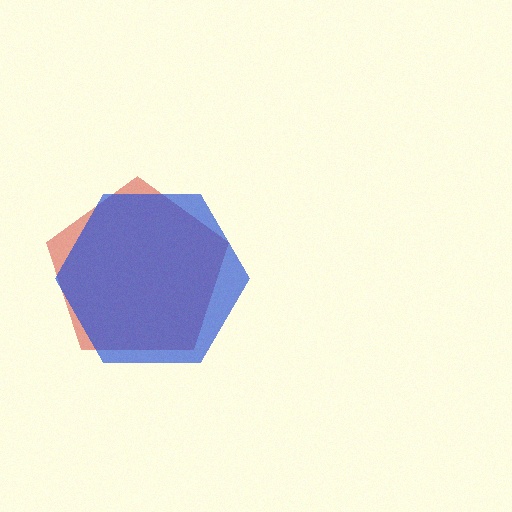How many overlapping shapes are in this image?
There are 2 overlapping shapes in the image.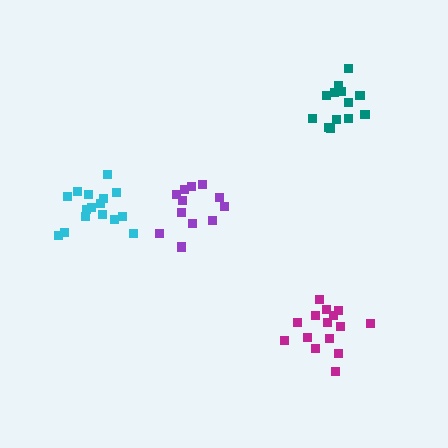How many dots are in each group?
Group 1: 15 dots, Group 2: 13 dots, Group 3: 16 dots, Group 4: 13 dots (57 total).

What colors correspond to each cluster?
The clusters are colored: magenta, purple, cyan, teal.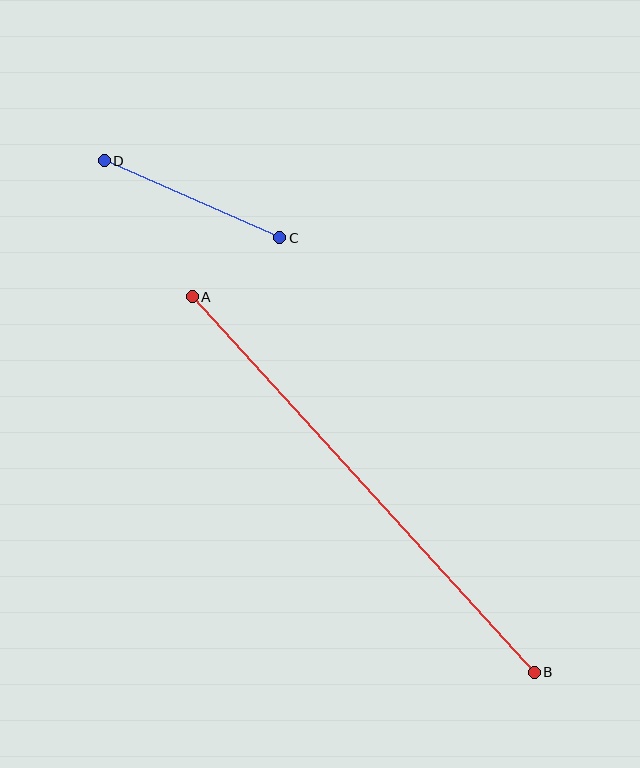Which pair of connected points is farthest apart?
Points A and B are farthest apart.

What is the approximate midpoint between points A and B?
The midpoint is at approximately (363, 485) pixels.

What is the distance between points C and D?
The distance is approximately 192 pixels.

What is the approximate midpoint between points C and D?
The midpoint is at approximately (192, 199) pixels.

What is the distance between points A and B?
The distance is approximately 508 pixels.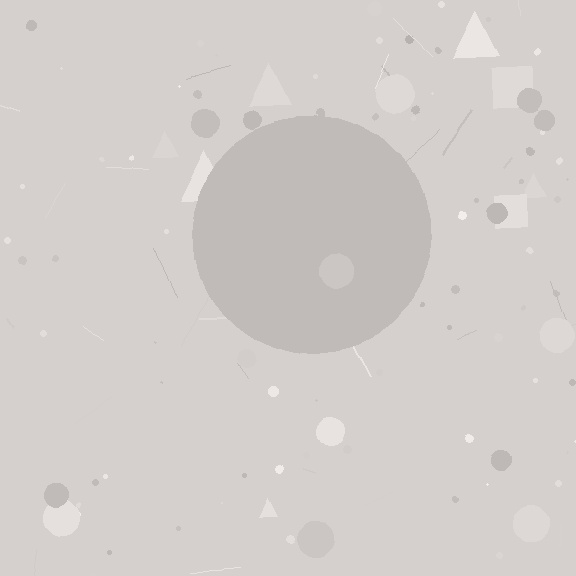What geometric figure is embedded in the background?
A circle is embedded in the background.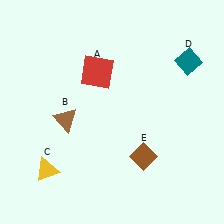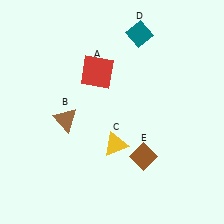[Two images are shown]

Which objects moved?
The objects that moved are: the yellow triangle (C), the teal diamond (D).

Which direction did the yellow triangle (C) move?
The yellow triangle (C) moved right.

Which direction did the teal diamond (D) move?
The teal diamond (D) moved left.